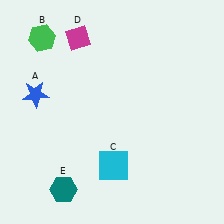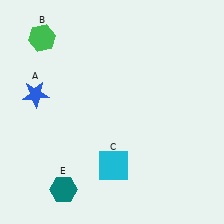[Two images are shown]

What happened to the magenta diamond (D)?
The magenta diamond (D) was removed in Image 2. It was in the top-left area of Image 1.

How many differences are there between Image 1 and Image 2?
There is 1 difference between the two images.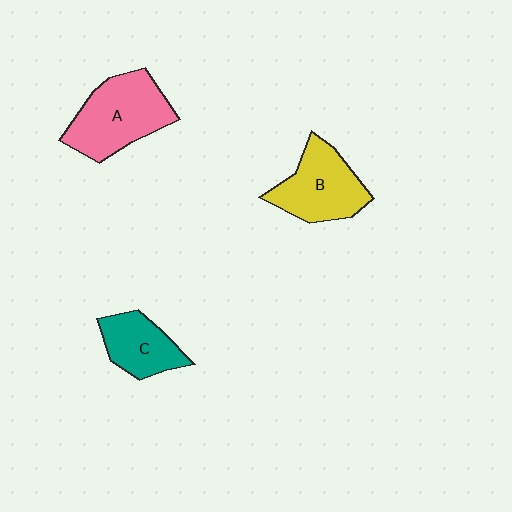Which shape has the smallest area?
Shape C (teal).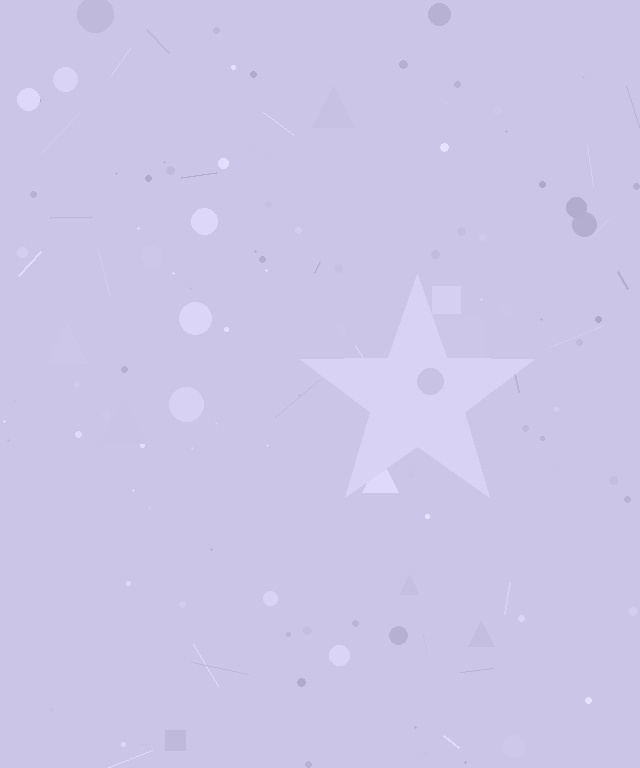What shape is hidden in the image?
A star is hidden in the image.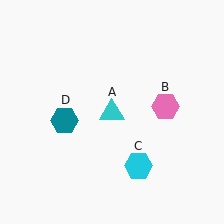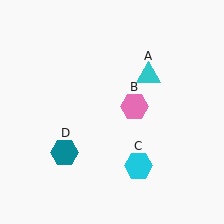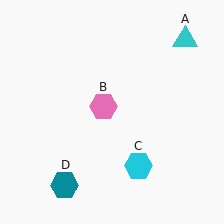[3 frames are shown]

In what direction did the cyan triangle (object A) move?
The cyan triangle (object A) moved up and to the right.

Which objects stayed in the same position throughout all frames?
Cyan hexagon (object C) remained stationary.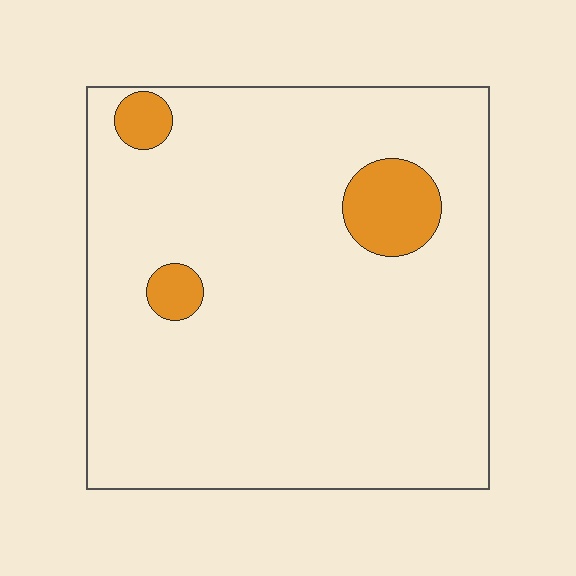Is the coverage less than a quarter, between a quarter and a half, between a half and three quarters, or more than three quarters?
Less than a quarter.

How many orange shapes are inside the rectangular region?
3.